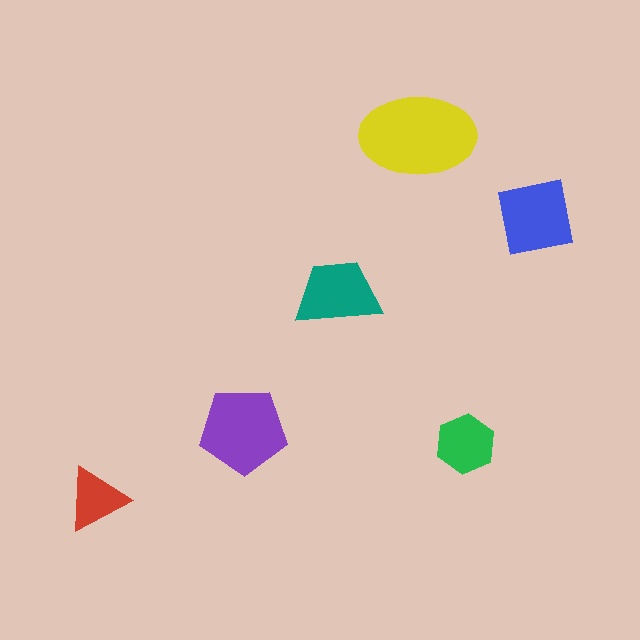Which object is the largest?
The yellow ellipse.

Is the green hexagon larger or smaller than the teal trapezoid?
Smaller.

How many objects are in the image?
There are 6 objects in the image.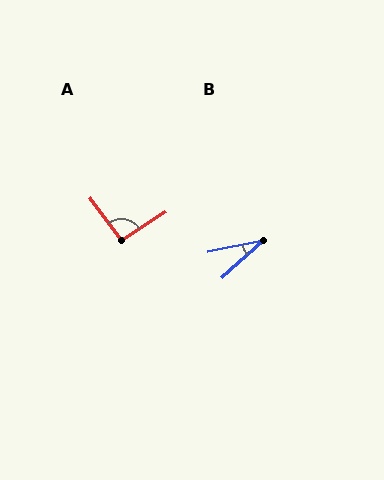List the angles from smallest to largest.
B (30°), A (94°).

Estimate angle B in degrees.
Approximately 30 degrees.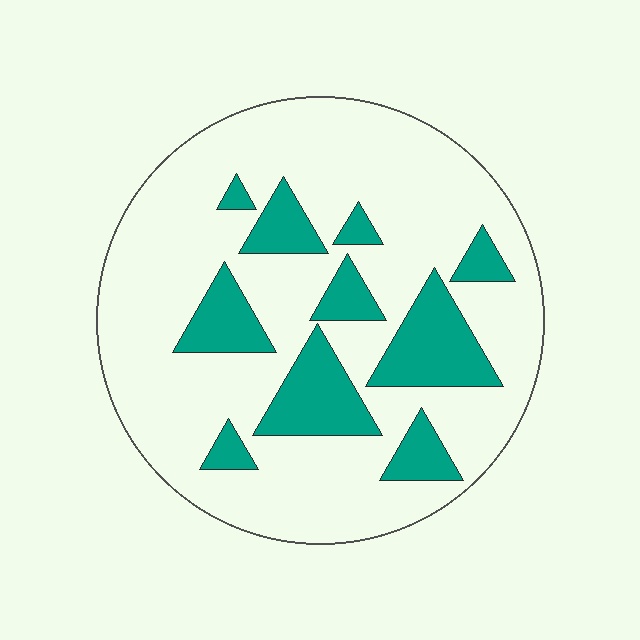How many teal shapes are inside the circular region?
10.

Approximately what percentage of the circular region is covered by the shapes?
Approximately 25%.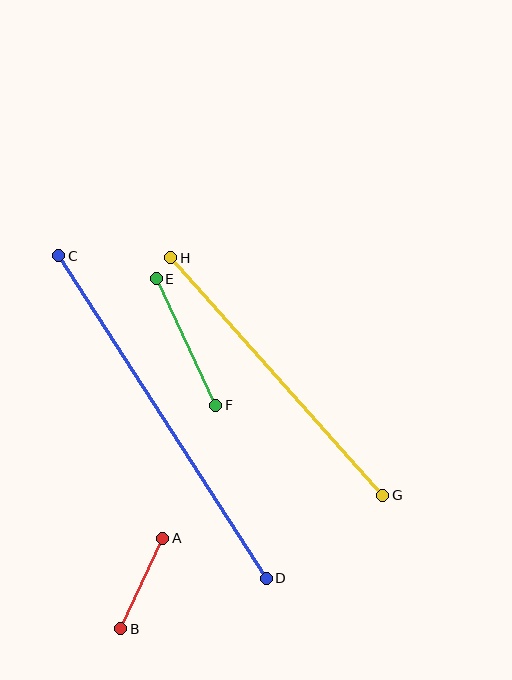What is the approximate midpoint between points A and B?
The midpoint is at approximately (142, 583) pixels.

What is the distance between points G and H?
The distance is approximately 319 pixels.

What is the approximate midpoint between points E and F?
The midpoint is at approximately (186, 342) pixels.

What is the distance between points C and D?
The distance is approximately 384 pixels.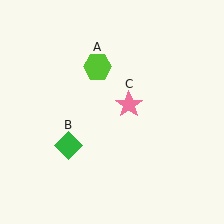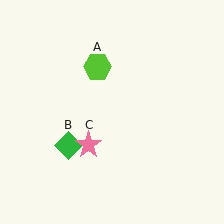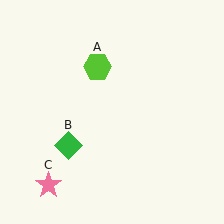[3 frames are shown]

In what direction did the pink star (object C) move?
The pink star (object C) moved down and to the left.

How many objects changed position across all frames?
1 object changed position: pink star (object C).